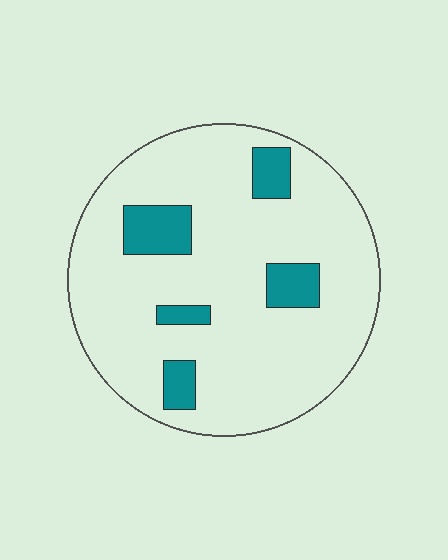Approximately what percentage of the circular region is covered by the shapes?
Approximately 15%.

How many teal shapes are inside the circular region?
5.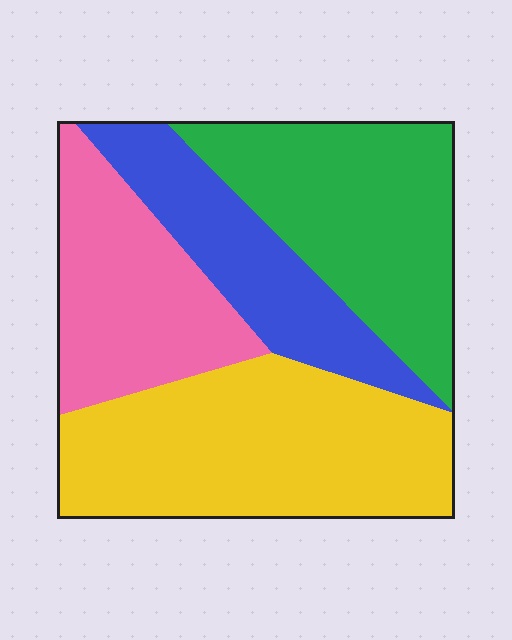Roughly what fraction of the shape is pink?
Pink takes up about one fifth (1/5) of the shape.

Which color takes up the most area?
Yellow, at roughly 35%.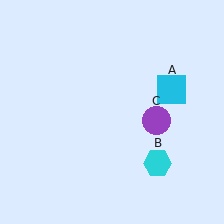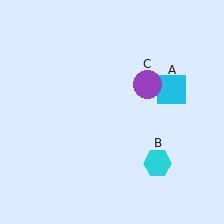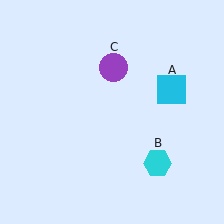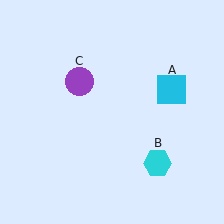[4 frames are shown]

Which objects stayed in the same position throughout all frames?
Cyan square (object A) and cyan hexagon (object B) remained stationary.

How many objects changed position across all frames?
1 object changed position: purple circle (object C).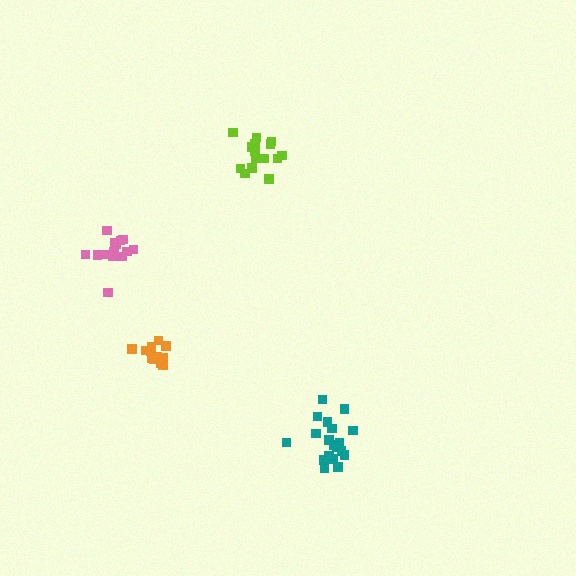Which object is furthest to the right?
The teal cluster is rightmost.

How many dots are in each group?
Group 1: 19 dots, Group 2: 15 dots, Group 3: 16 dots, Group 4: 13 dots (63 total).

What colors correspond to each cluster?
The clusters are colored: teal, lime, pink, orange.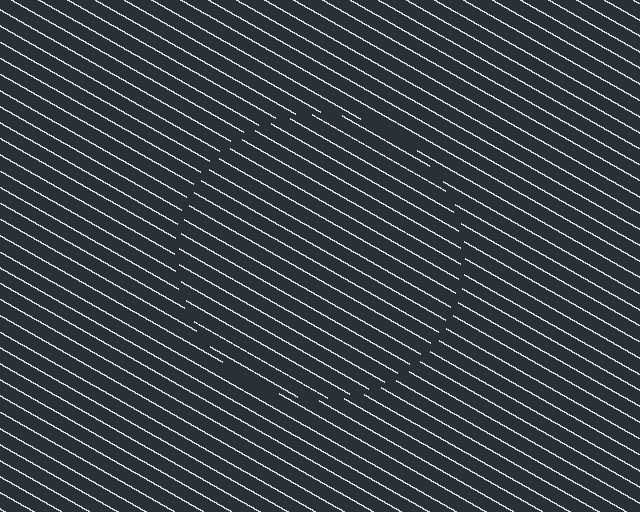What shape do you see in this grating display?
An illusory circle. The interior of the shape contains the same grating, shifted by half a period — the contour is defined by the phase discontinuity where line-ends from the inner and outer gratings abut.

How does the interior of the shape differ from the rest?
The interior of the shape contains the same grating, shifted by half a period — the contour is defined by the phase discontinuity where line-ends from the inner and outer gratings abut.